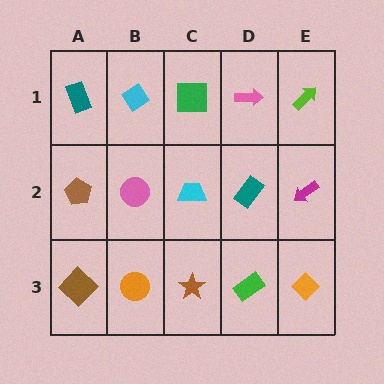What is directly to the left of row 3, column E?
A green rectangle.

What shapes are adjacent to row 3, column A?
A brown pentagon (row 2, column A), an orange circle (row 3, column B).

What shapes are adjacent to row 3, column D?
A teal rectangle (row 2, column D), a brown star (row 3, column C), an orange diamond (row 3, column E).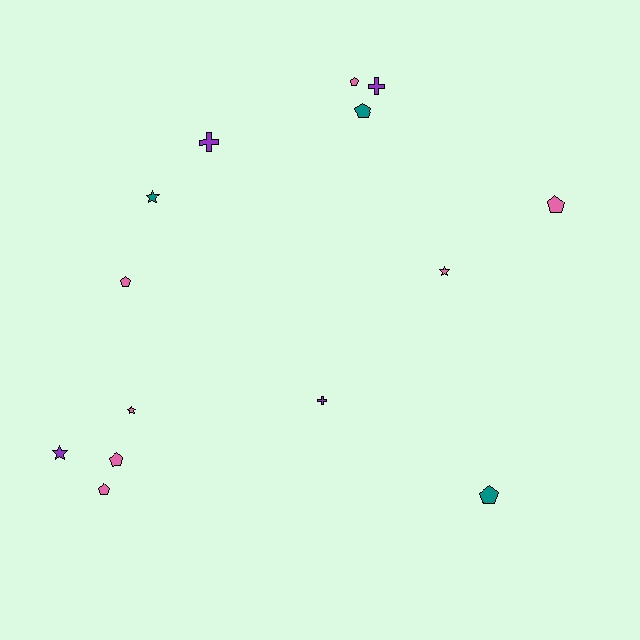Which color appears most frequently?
Pink, with 7 objects.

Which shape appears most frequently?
Pentagon, with 7 objects.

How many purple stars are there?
There is 1 purple star.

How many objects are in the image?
There are 14 objects.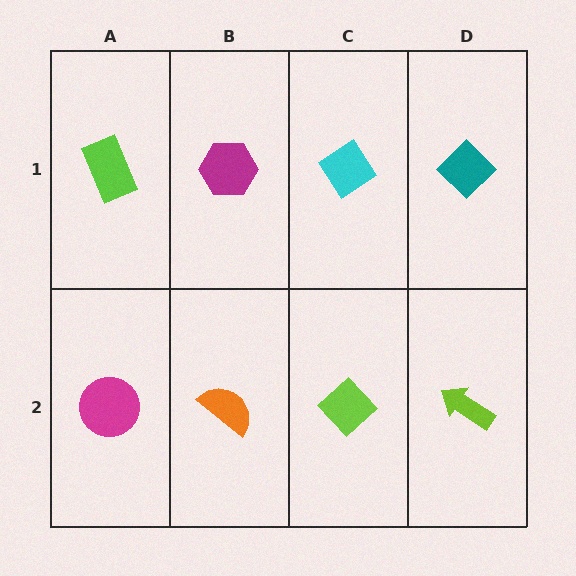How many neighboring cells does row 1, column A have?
2.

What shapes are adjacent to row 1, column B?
An orange semicircle (row 2, column B), a lime rectangle (row 1, column A), a cyan diamond (row 1, column C).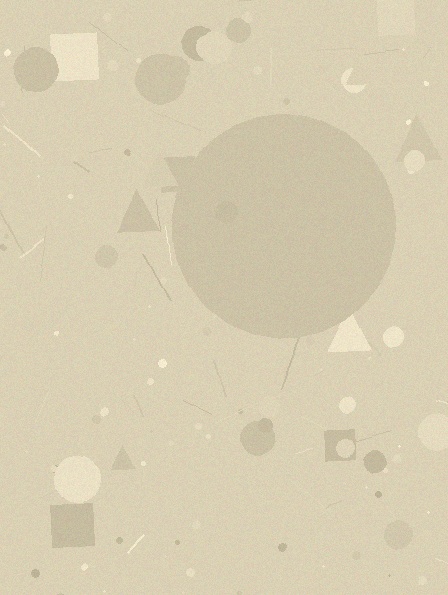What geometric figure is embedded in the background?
A circle is embedded in the background.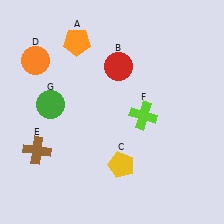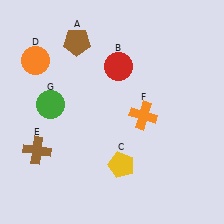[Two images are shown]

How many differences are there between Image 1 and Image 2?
There are 2 differences between the two images.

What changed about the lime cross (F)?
In Image 1, F is lime. In Image 2, it changed to orange.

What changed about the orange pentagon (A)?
In Image 1, A is orange. In Image 2, it changed to brown.